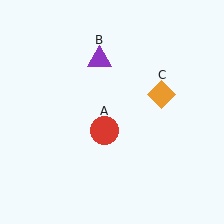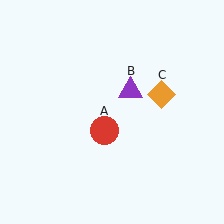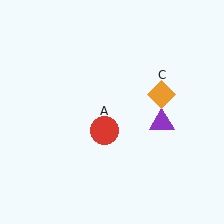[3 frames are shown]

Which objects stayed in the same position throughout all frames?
Red circle (object A) and orange diamond (object C) remained stationary.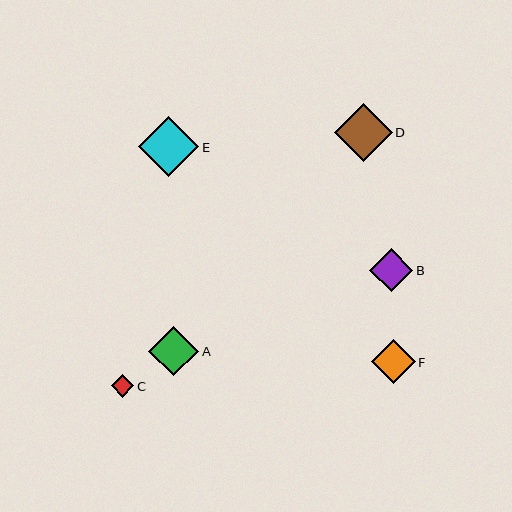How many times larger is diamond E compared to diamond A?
Diamond E is approximately 1.2 times the size of diamond A.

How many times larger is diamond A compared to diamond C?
Diamond A is approximately 2.2 times the size of diamond C.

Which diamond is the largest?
Diamond E is the largest with a size of approximately 60 pixels.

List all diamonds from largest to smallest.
From largest to smallest: E, D, A, F, B, C.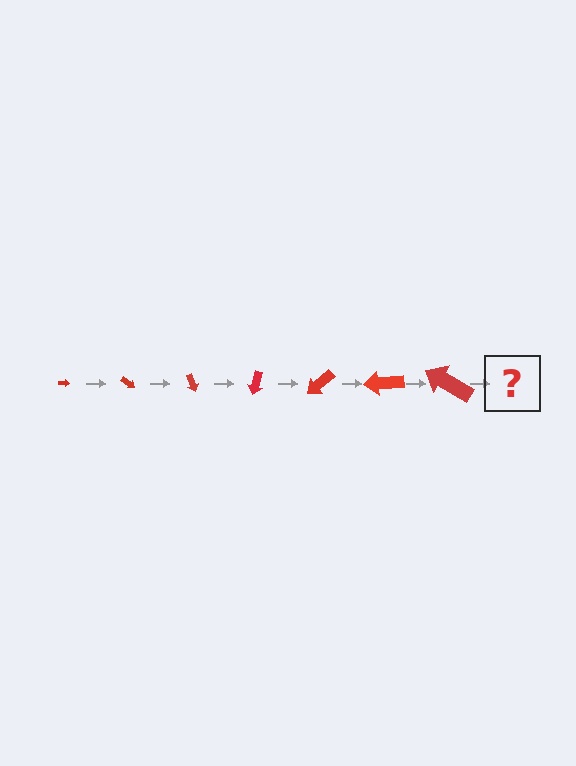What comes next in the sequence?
The next element should be an arrow, larger than the previous one and rotated 245 degrees from the start.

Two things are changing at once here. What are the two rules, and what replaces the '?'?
The two rules are that the arrow grows larger each step and it rotates 35 degrees each step. The '?' should be an arrow, larger than the previous one and rotated 245 degrees from the start.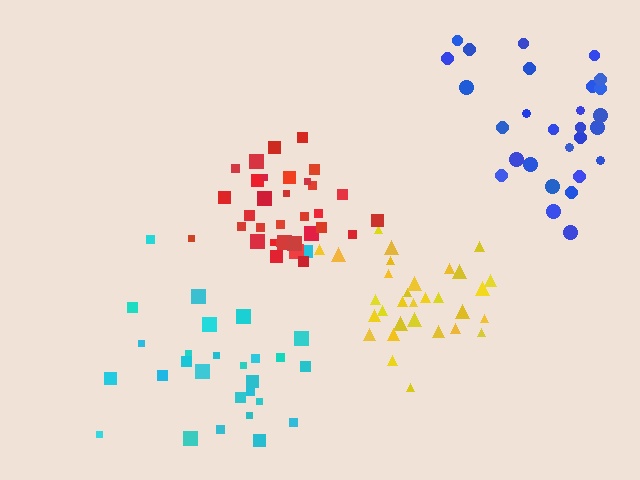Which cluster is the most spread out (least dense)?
Blue.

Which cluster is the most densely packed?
Red.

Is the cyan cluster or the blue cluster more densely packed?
Cyan.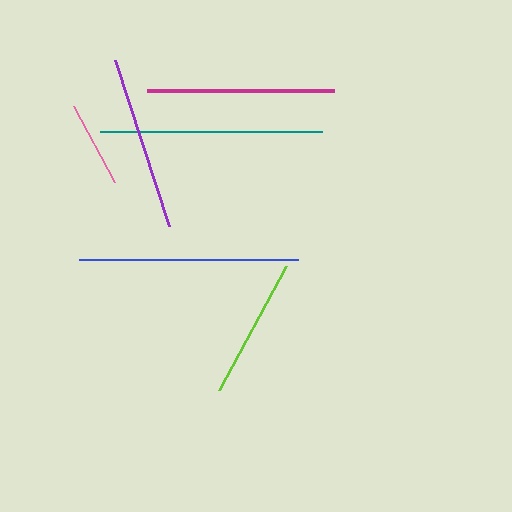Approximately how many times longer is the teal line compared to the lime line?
The teal line is approximately 1.6 times the length of the lime line.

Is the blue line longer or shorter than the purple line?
The blue line is longer than the purple line.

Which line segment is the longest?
The teal line is the longest at approximately 222 pixels.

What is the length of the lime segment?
The lime segment is approximately 142 pixels long.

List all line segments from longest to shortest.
From longest to shortest: teal, blue, magenta, purple, lime, pink.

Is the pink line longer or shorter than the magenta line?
The magenta line is longer than the pink line.